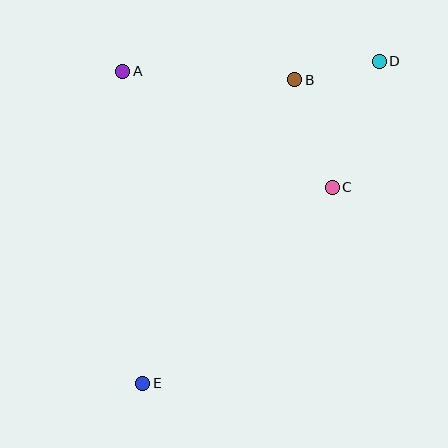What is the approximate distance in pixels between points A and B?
The distance between A and B is approximately 173 pixels.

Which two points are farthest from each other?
Points D and E are farthest from each other.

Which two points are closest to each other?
Points B and D are closest to each other.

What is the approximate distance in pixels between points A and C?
The distance between A and C is approximately 240 pixels.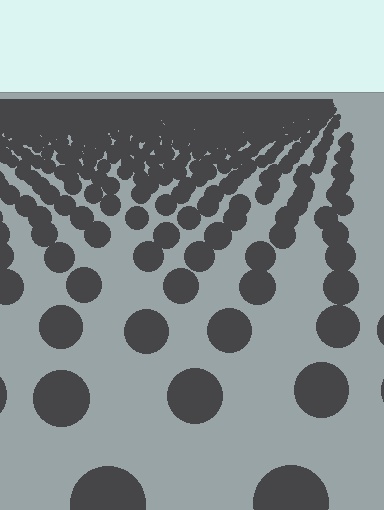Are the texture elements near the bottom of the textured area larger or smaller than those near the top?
Larger. Near the bottom, elements are closer to the viewer and appear at a bigger on-screen size.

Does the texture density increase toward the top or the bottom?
Density increases toward the top.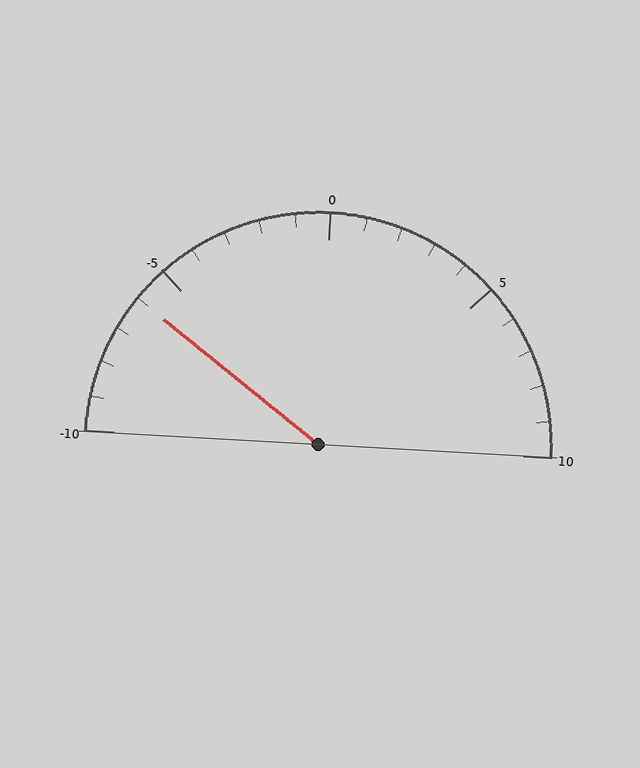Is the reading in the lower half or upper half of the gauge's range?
The reading is in the lower half of the range (-10 to 10).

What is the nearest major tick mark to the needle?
The nearest major tick mark is -5.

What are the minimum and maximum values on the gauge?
The gauge ranges from -10 to 10.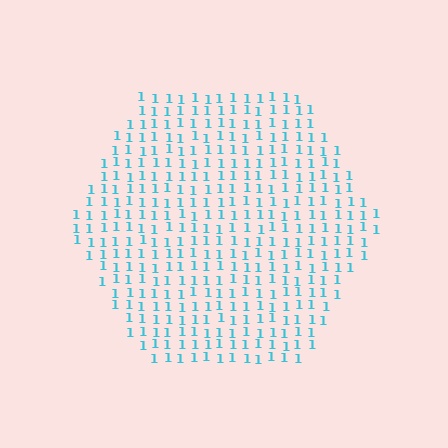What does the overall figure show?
The overall figure shows a hexagon.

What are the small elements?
The small elements are digit 1's.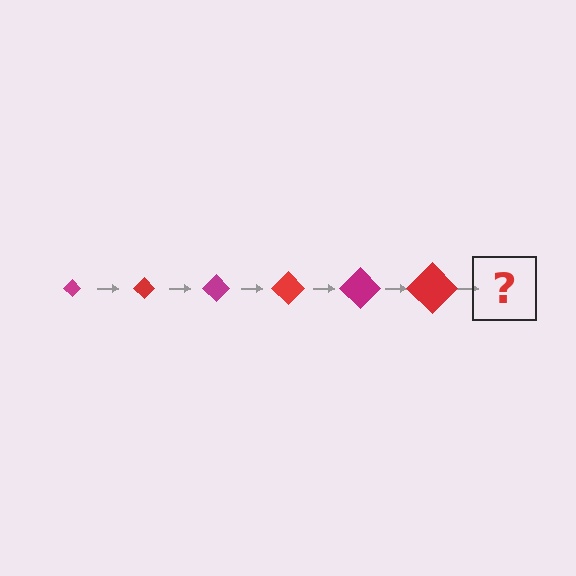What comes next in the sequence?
The next element should be a magenta diamond, larger than the previous one.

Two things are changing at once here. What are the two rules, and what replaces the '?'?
The two rules are that the diamond grows larger each step and the color cycles through magenta and red. The '?' should be a magenta diamond, larger than the previous one.